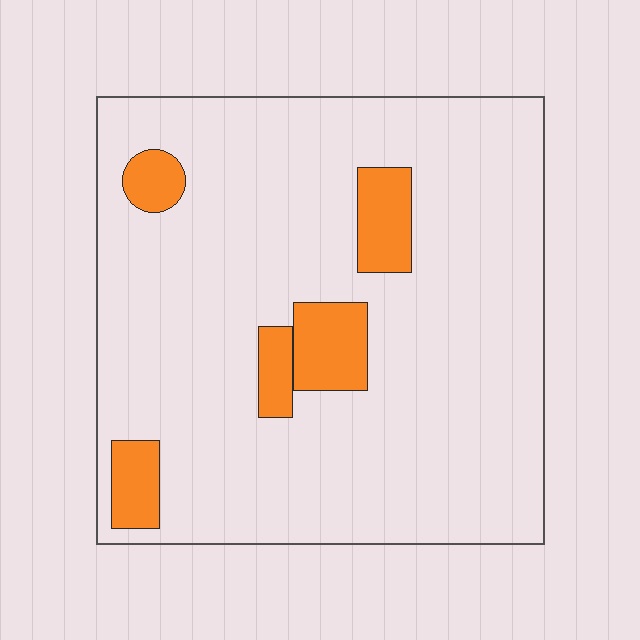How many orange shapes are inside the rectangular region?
5.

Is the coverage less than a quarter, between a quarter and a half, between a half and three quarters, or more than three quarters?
Less than a quarter.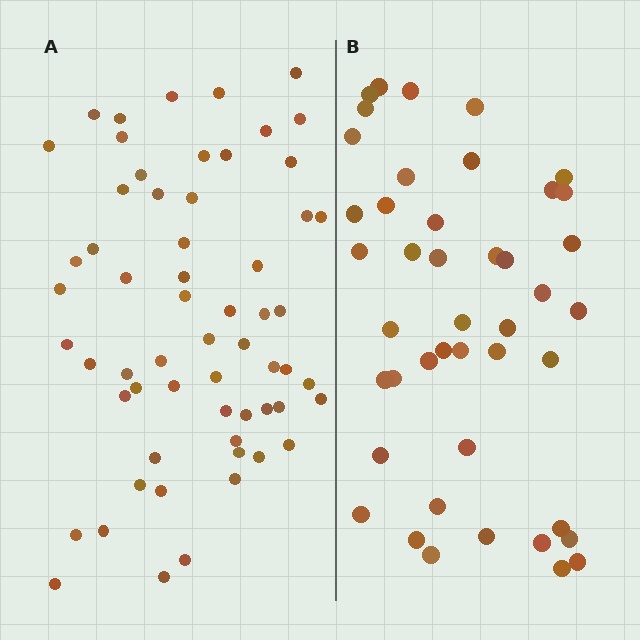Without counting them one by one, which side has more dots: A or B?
Region A (the left region) has more dots.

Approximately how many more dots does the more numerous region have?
Region A has approximately 15 more dots than region B.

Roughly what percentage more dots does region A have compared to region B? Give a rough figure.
About 35% more.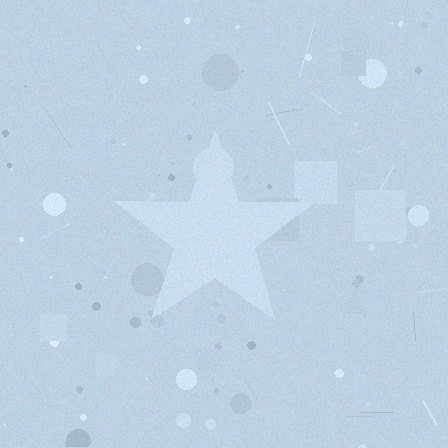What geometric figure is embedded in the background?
A star is embedded in the background.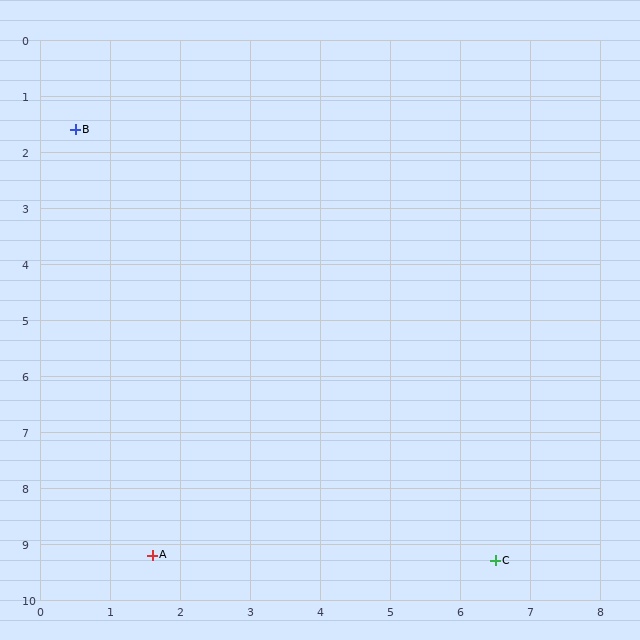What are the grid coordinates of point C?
Point C is at approximately (6.5, 9.3).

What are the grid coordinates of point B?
Point B is at approximately (0.5, 1.6).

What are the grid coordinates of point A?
Point A is at approximately (1.6, 9.2).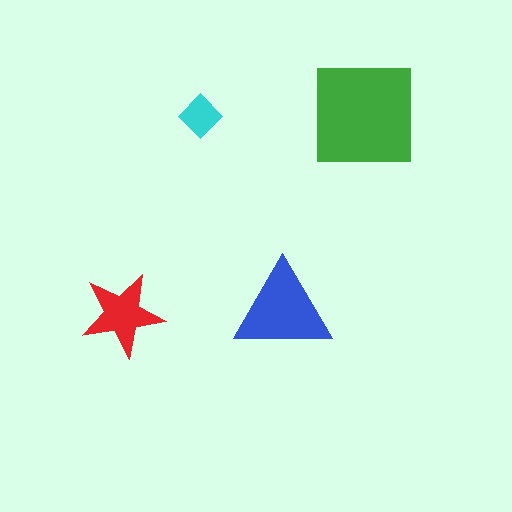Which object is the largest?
The green square.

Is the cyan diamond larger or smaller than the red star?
Smaller.